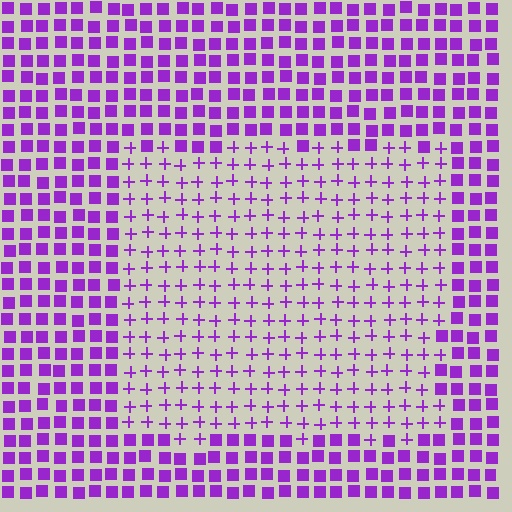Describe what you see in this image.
The image is filled with small purple elements arranged in a uniform grid. A rectangle-shaped region contains plus signs, while the surrounding area contains squares. The boundary is defined purely by the change in element shape.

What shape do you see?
I see a rectangle.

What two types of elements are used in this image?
The image uses plus signs inside the rectangle region and squares outside it.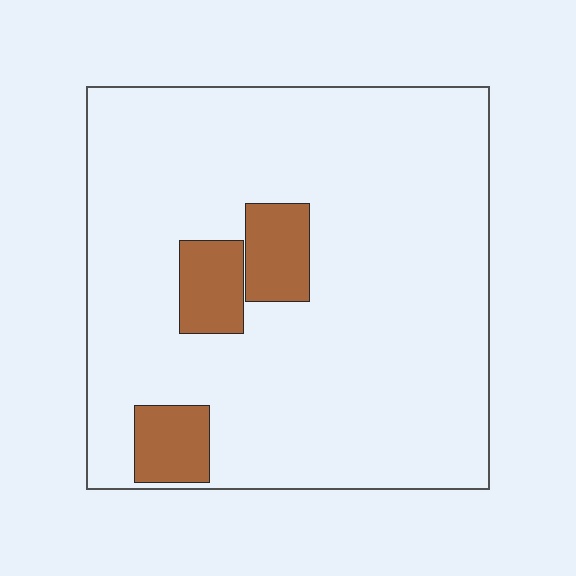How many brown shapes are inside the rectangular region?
3.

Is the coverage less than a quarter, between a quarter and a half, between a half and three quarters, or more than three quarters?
Less than a quarter.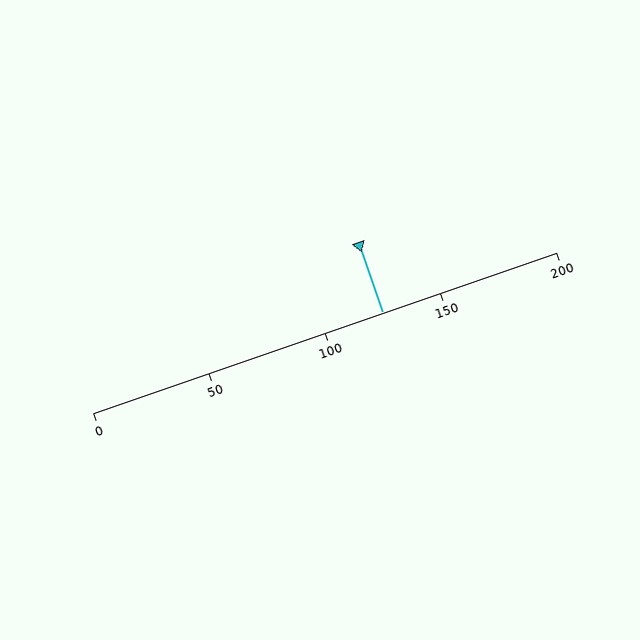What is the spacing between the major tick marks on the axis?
The major ticks are spaced 50 apart.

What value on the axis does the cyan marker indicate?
The marker indicates approximately 125.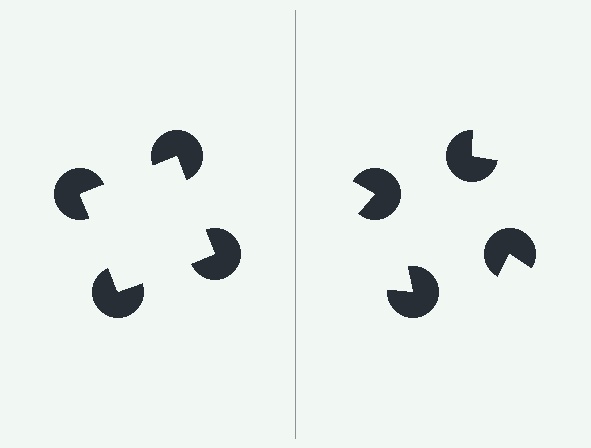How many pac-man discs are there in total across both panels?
8 — 4 on each side.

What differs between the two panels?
The pac-man discs are positioned identically on both sides; only the wedge orientations differ. On the left they align to a square; on the right they are misaligned.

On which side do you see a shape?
An illusory square appears on the left side. On the right side the wedge cuts are rotated, so no coherent shape forms.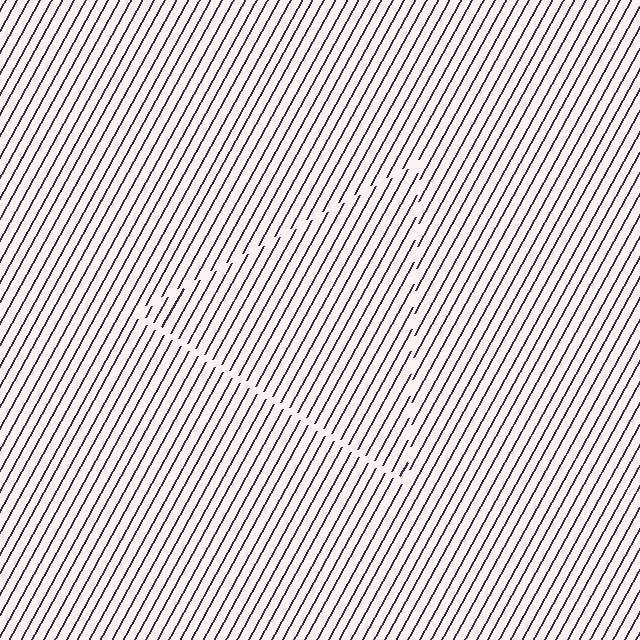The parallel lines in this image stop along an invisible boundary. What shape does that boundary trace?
An illusory triangle. The interior of the shape contains the same grating, shifted by half a period — the contour is defined by the phase discontinuity where line-ends from the inner and outer gratings abut.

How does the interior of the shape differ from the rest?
The interior of the shape contains the same grating, shifted by half a period — the contour is defined by the phase discontinuity where line-ends from the inner and outer gratings abut.